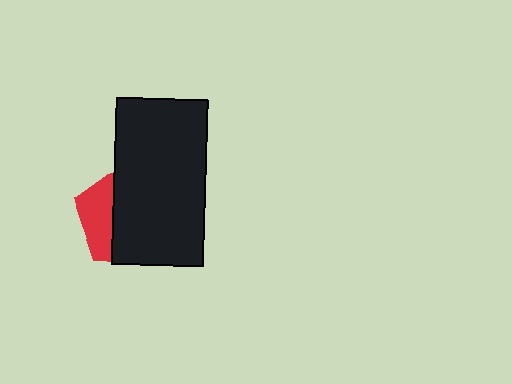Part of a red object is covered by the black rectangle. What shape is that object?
It is a pentagon.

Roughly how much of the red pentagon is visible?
A small part of it is visible (roughly 32%).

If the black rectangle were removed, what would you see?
You would see the complete red pentagon.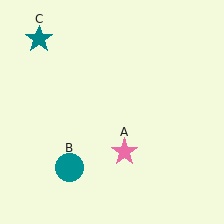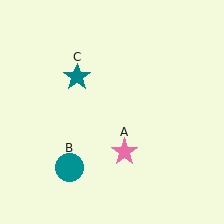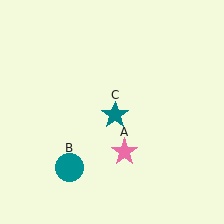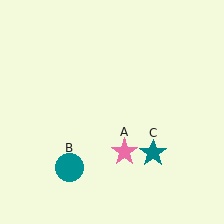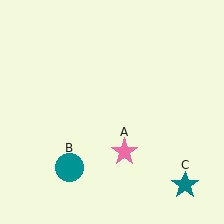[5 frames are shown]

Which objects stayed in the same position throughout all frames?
Pink star (object A) and teal circle (object B) remained stationary.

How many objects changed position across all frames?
1 object changed position: teal star (object C).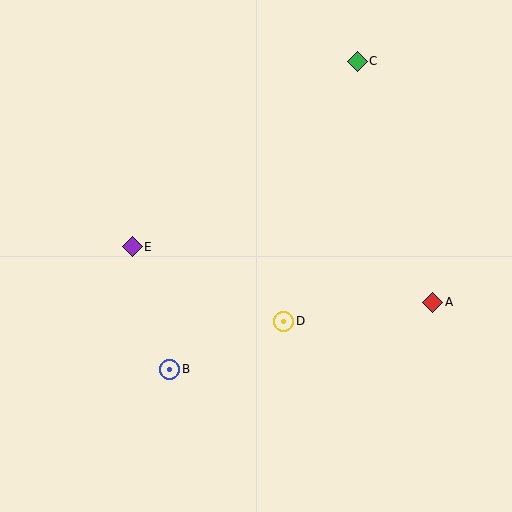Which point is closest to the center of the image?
Point D at (284, 321) is closest to the center.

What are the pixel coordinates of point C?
Point C is at (357, 61).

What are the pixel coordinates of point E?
Point E is at (132, 247).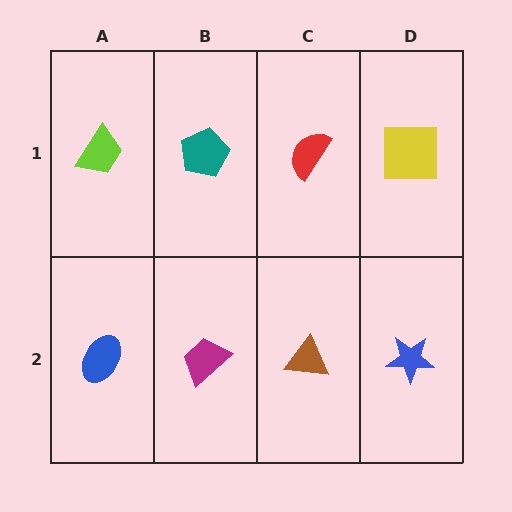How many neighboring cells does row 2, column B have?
3.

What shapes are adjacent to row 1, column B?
A magenta trapezoid (row 2, column B), a lime trapezoid (row 1, column A), a red semicircle (row 1, column C).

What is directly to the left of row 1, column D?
A red semicircle.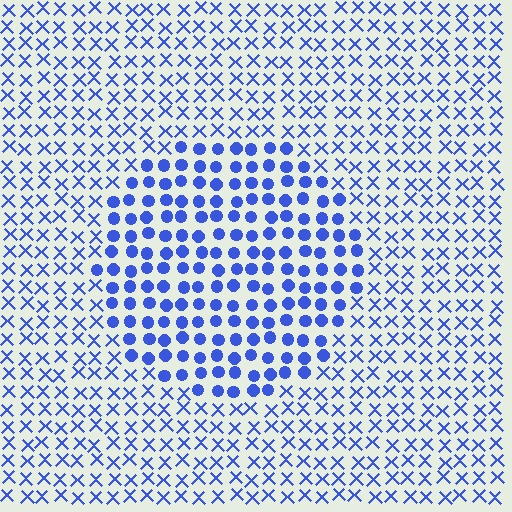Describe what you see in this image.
The image is filled with small blue elements arranged in a uniform grid. A circle-shaped region contains circles, while the surrounding area contains X marks. The boundary is defined purely by the change in element shape.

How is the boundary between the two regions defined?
The boundary is defined by a change in element shape: circles inside vs. X marks outside. All elements share the same color and spacing.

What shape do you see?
I see a circle.